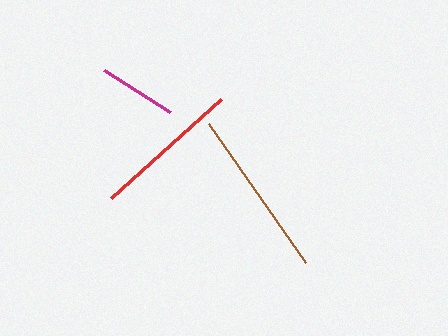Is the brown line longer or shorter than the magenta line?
The brown line is longer than the magenta line.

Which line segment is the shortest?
The magenta line is the shortest at approximately 77 pixels.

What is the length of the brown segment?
The brown segment is approximately 170 pixels long.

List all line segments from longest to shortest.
From longest to shortest: brown, red, magenta.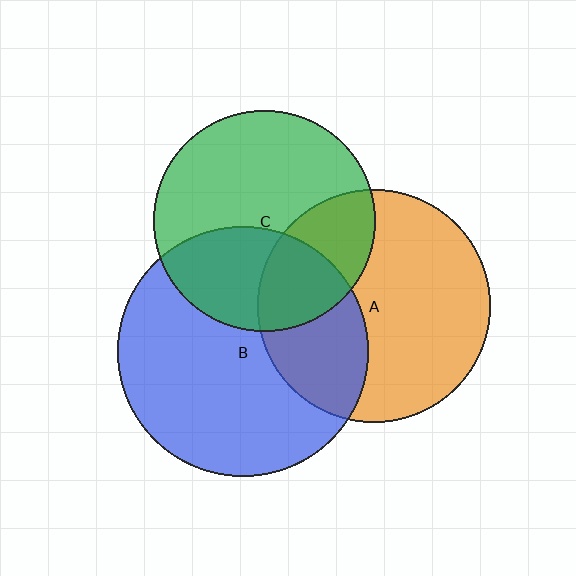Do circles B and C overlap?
Yes.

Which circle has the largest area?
Circle B (blue).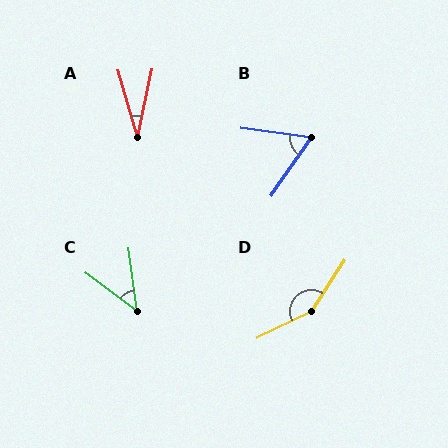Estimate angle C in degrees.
Approximately 45 degrees.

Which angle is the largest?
D, at approximately 149 degrees.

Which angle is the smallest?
A, at approximately 28 degrees.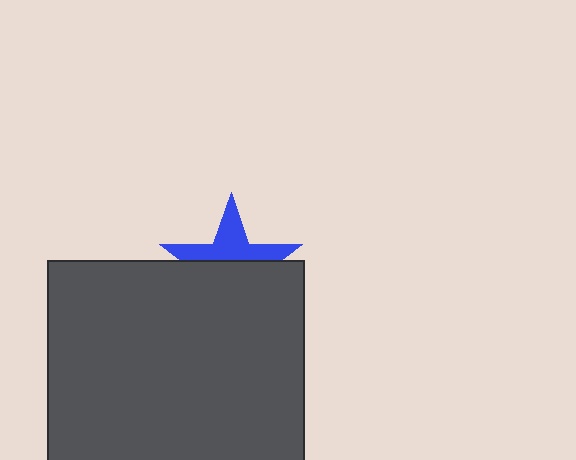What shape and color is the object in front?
The object in front is a dark gray rectangle.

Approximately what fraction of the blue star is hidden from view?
Roughly 57% of the blue star is hidden behind the dark gray rectangle.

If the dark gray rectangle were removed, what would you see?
You would see the complete blue star.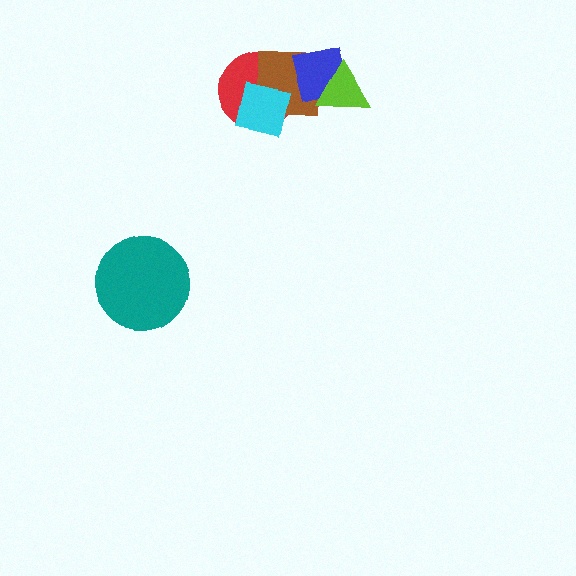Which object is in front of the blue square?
The lime triangle is in front of the blue square.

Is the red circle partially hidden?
Yes, it is partially covered by another shape.